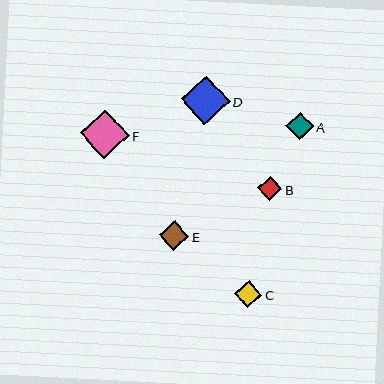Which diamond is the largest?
Diamond F is the largest with a size of approximately 49 pixels.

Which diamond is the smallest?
Diamond B is the smallest with a size of approximately 25 pixels.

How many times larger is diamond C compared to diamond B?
Diamond C is approximately 1.1 times the size of diamond B.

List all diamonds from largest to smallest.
From largest to smallest: F, D, E, A, C, B.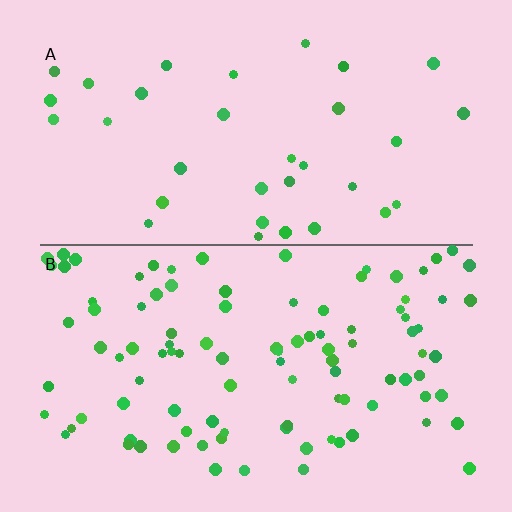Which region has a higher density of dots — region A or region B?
B (the bottom).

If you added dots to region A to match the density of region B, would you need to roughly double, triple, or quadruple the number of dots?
Approximately triple.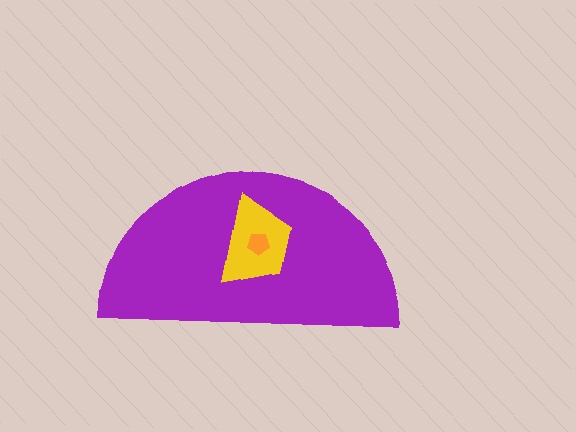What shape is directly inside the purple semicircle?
The yellow trapezoid.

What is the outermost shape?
The purple semicircle.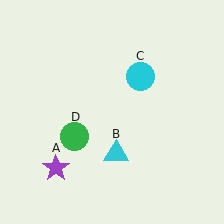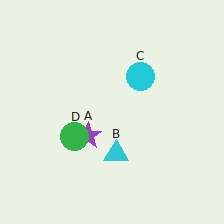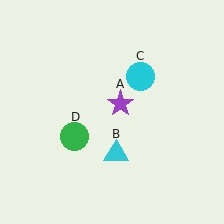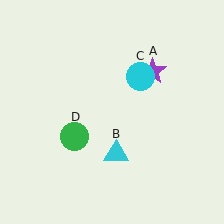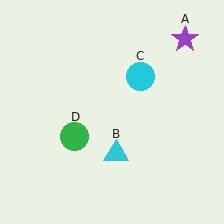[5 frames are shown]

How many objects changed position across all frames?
1 object changed position: purple star (object A).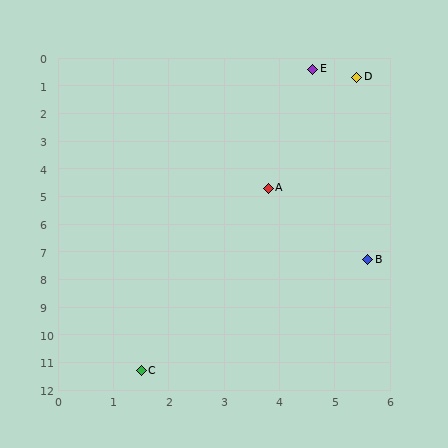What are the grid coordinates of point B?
Point B is at approximately (5.6, 7.3).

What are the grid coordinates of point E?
Point E is at approximately (4.6, 0.4).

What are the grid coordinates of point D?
Point D is at approximately (5.4, 0.7).